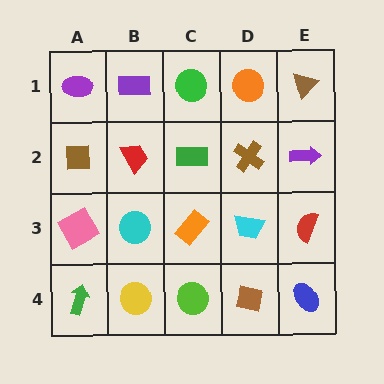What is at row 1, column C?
A green circle.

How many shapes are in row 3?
5 shapes.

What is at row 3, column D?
A cyan trapezoid.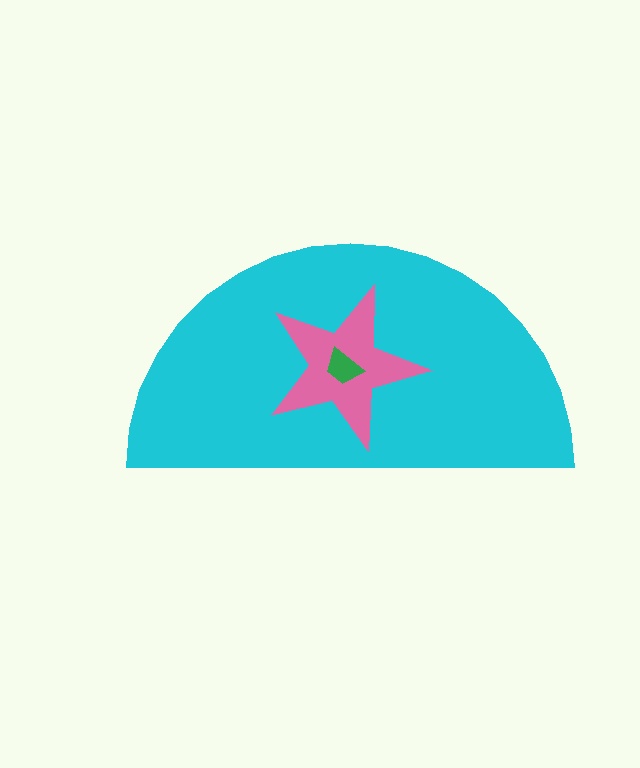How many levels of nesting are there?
3.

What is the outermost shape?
The cyan semicircle.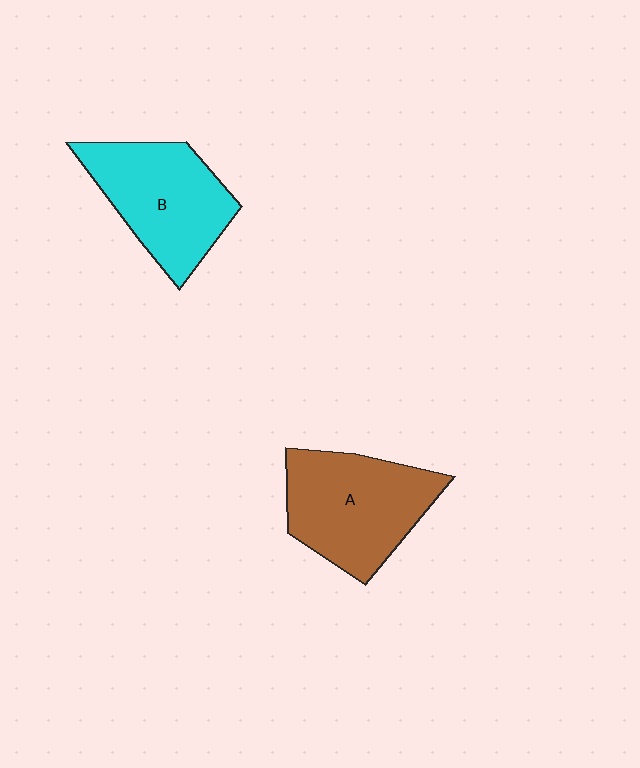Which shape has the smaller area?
Shape B (cyan).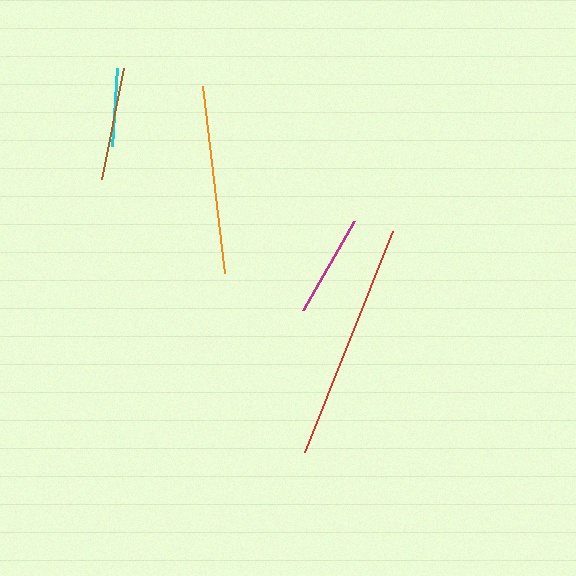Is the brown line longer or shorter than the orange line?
The orange line is longer than the brown line.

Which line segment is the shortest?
The cyan line is the shortest at approximately 78 pixels.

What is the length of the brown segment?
The brown segment is approximately 113 pixels long.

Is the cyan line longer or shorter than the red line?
The red line is longer than the cyan line.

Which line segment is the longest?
The red line is the longest at approximately 237 pixels.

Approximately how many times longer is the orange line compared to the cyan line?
The orange line is approximately 2.4 times the length of the cyan line.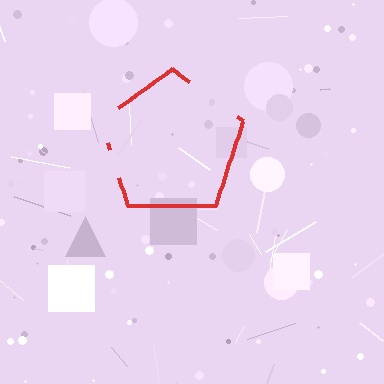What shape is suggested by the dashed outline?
The dashed outline suggests a pentagon.